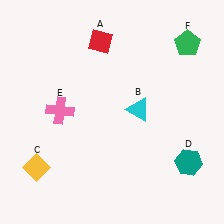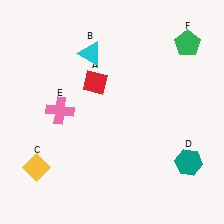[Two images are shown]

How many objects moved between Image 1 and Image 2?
2 objects moved between the two images.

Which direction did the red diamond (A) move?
The red diamond (A) moved down.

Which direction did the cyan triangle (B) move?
The cyan triangle (B) moved up.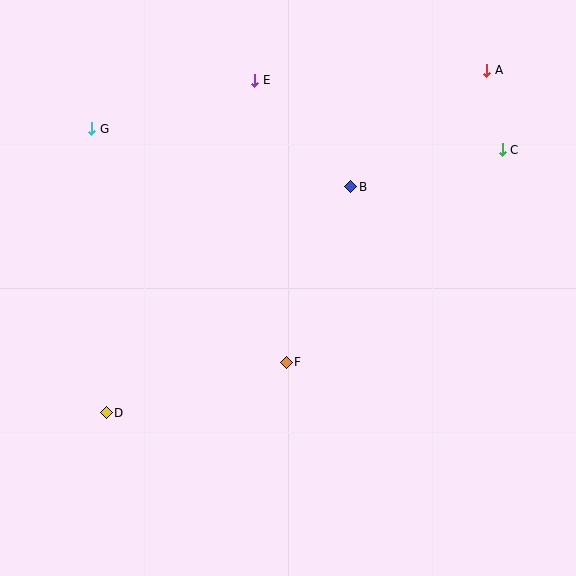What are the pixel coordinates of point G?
Point G is at (92, 129).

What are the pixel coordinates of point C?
Point C is at (502, 150).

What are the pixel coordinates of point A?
Point A is at (487, 70).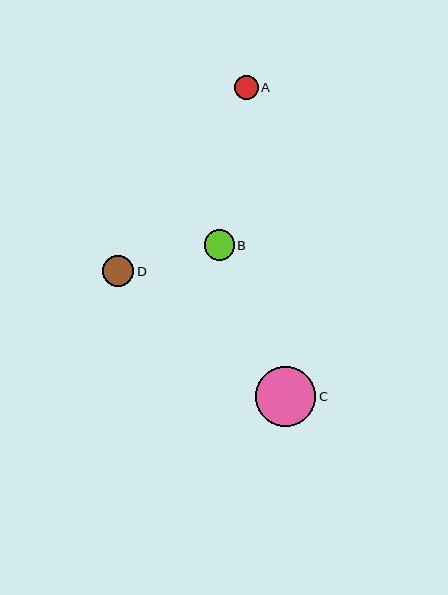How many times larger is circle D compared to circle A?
Circle D is approximately 1.3 times the size of circle A.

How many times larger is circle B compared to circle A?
Circle B is approximately 1.3 times the size of circle A.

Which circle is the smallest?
Circle A is the smallest with a size of approximately 24 pixels.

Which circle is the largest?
Circle C is the largest with a size of approximately 60 pixels.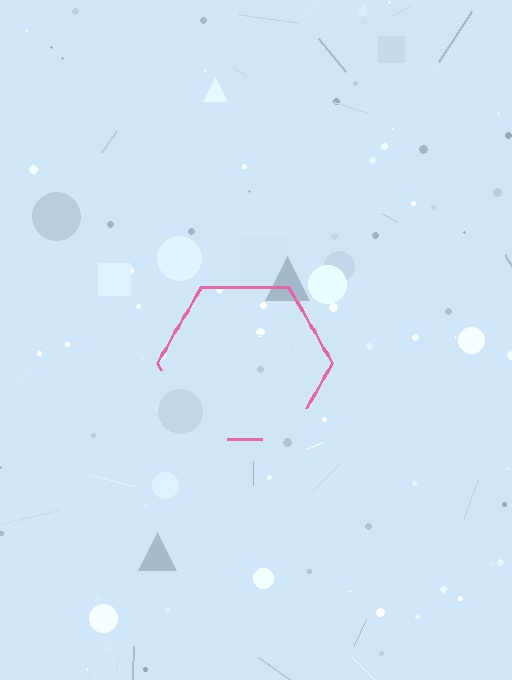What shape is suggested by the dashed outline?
The dashed outline suggests a hexagon.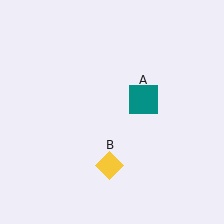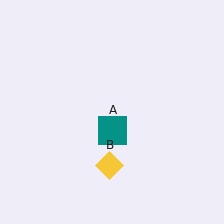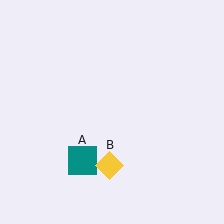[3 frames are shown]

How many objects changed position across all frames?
1 object changed position: teal square (object A).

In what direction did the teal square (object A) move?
The teal square (object A) moved down and to the left.